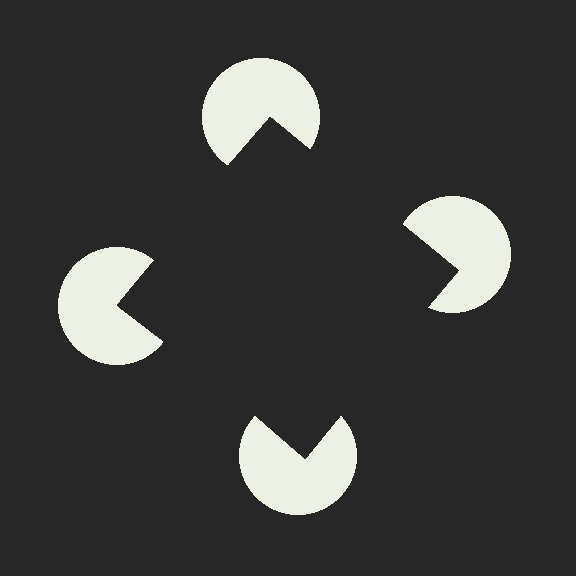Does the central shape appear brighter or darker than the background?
It typically appears slightly darker than the background, even though no actual brightness change is drawn.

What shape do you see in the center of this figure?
An illusory square — its edges are inferred from the aligned wedge cuts in the pac-man discs, not physically drawn.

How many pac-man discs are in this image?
There are 4 — one at each vertex of the illusory square.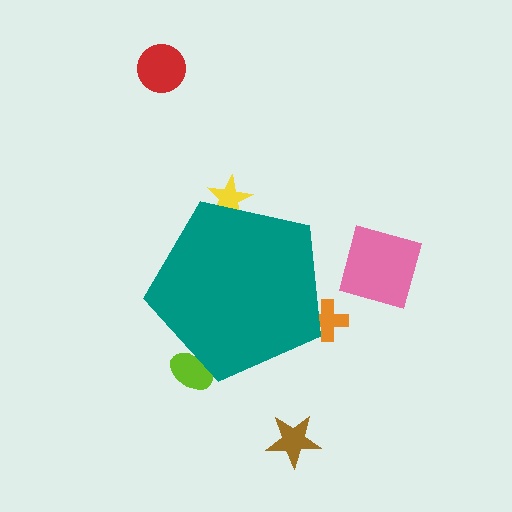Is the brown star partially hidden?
No, the brown star is fully visible.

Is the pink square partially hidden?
No, the pink square is fully visible.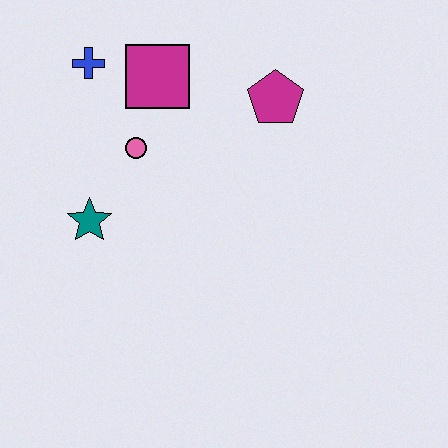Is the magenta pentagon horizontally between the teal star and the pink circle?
No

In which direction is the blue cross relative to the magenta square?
The blue cross is to the left of the magenta square.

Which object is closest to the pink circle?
The magenta square is closest to the pink circle.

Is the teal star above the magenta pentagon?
No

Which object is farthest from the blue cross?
The magenta pentagon is farthest from the blue cross.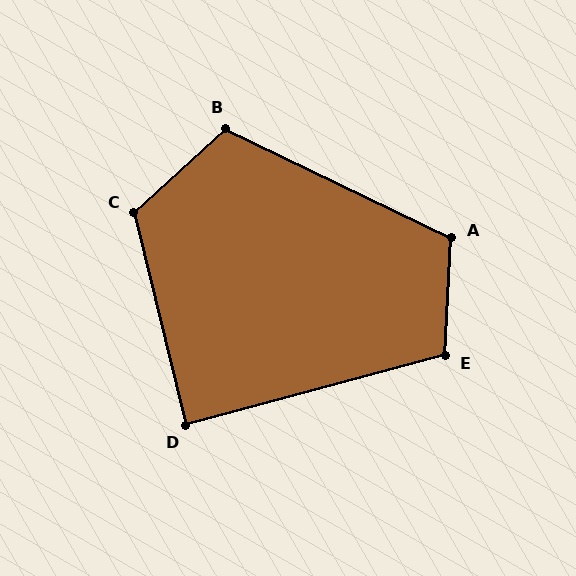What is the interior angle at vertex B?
Approximately 112 degrees (obtuse).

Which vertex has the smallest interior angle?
D, at approximately 89 degrees.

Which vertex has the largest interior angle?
C, at approximately 119 degrees.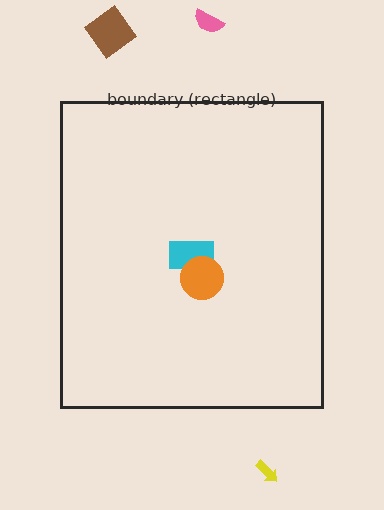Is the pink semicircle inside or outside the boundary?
Outside.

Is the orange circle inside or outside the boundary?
Inside.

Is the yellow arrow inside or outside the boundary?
Outside.